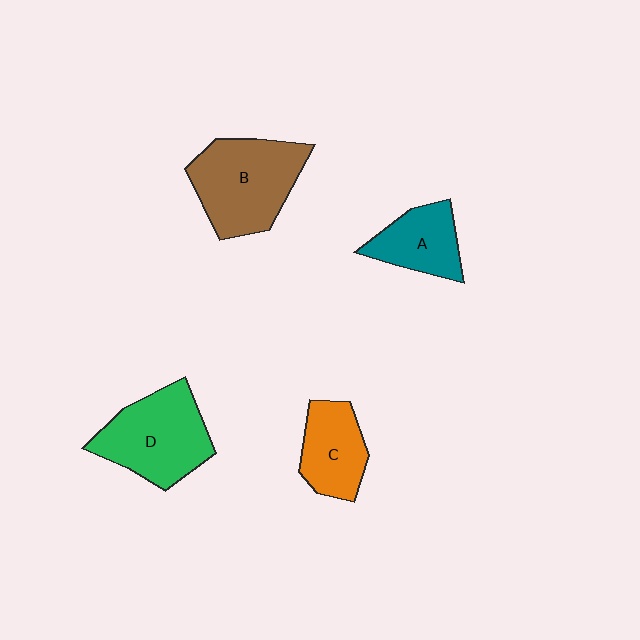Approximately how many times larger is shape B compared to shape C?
Approximately 1.6 times.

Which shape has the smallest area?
Shape A (teal).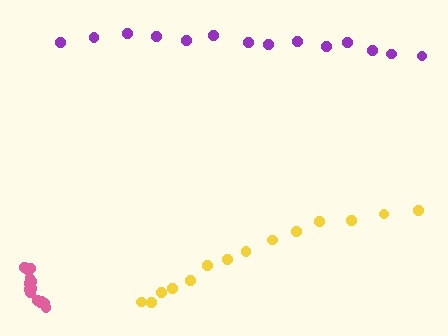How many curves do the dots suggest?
There are 3 distinct paths.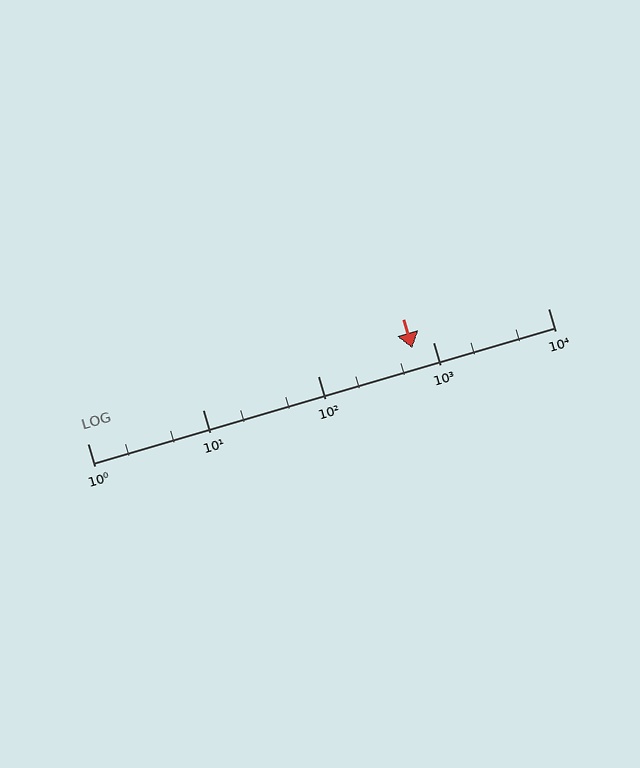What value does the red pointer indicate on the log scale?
The pointer indicates approximately 660.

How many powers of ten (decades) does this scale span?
The scale spans 4 decades, from 1 to 10000.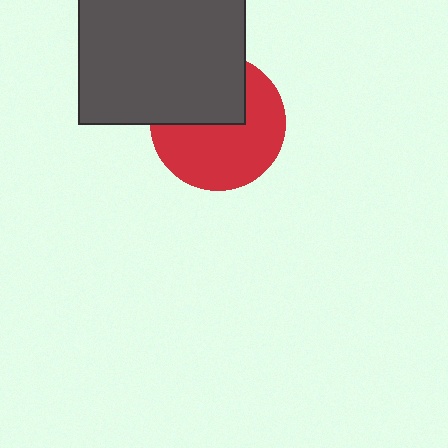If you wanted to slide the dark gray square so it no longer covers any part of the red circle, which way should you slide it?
Slide it up — that is the most direct way to separate the two shapes.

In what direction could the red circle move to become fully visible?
The red circle could move down. That would shift it out from behind the dark gray square entirely.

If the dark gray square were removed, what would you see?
You would see the complete red circle.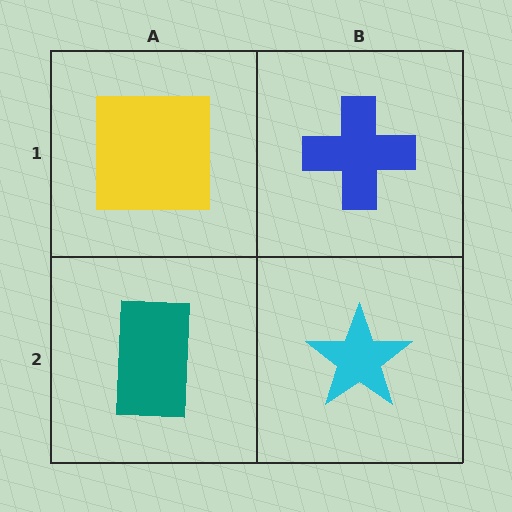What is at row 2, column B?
A cyan star.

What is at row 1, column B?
A blue cross.